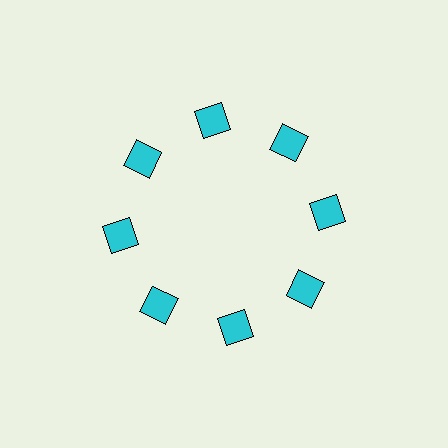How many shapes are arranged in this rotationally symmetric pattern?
There are 8 shapes, arranged in 8 groups of 1.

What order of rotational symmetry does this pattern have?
This pattern has 8-fold rotational symmetry.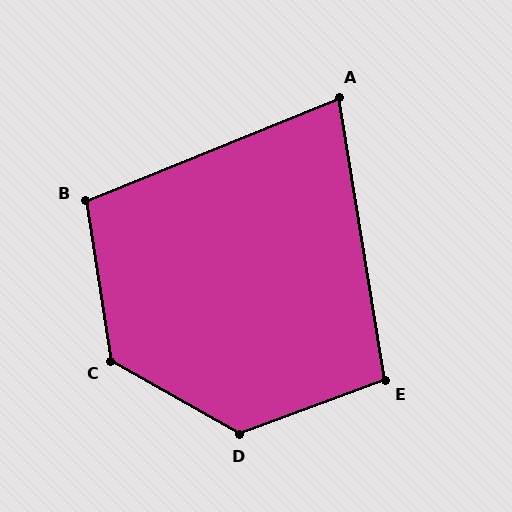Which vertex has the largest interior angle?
D, at approximately 130 degrees.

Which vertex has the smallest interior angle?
A, at approximately 77 degrees.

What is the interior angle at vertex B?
Approximately 103 degrees (obtuse).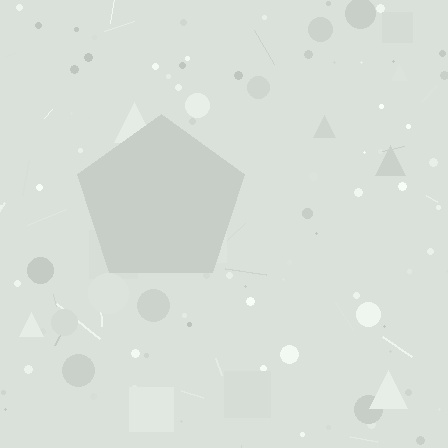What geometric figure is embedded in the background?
A pentagon is embedded in the background.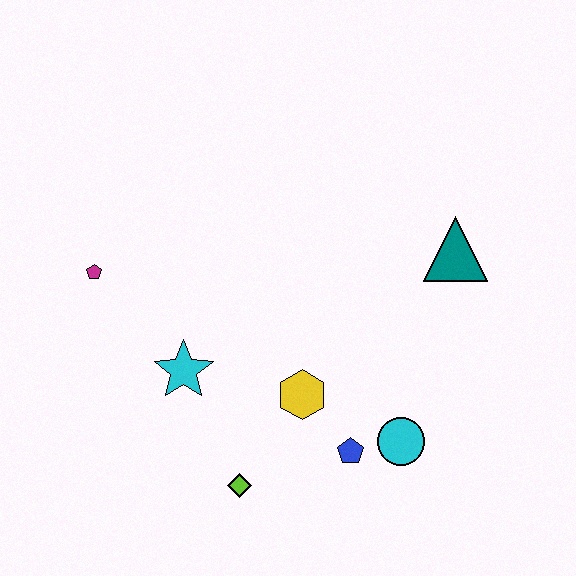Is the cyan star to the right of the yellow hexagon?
No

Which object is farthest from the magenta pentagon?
The teal triangle is farthest from the magenta pentagon.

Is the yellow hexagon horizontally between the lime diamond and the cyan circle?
Yes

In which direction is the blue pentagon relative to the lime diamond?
The blue pentagon is to the right of the lime diamond.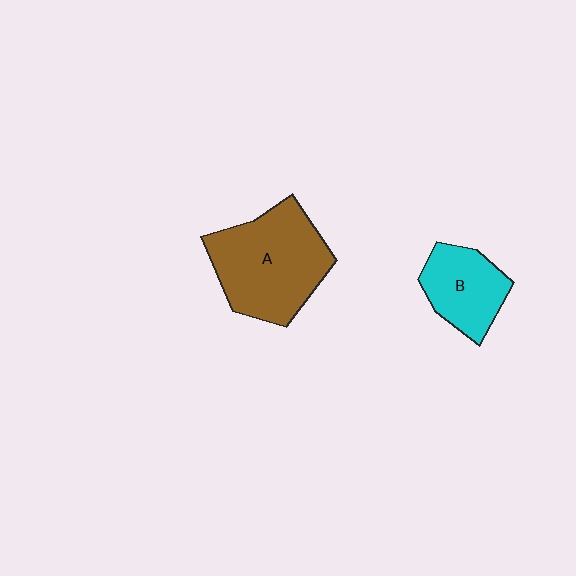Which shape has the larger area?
Shape A (brown).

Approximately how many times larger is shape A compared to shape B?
Approximately 1.8 times.